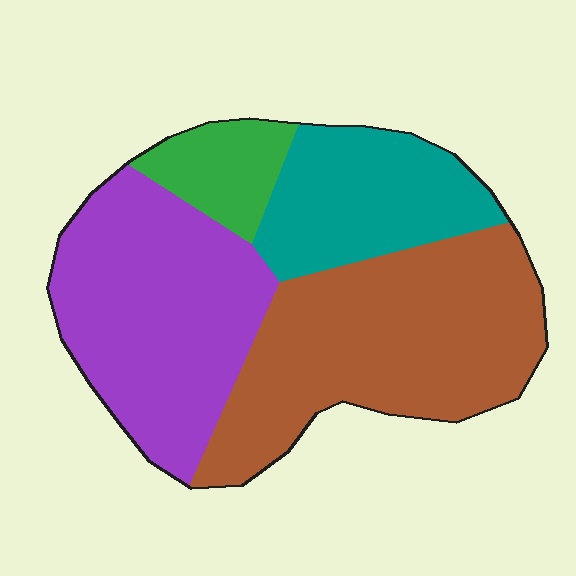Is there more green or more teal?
Teal.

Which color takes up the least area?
Green, at roughly 10%.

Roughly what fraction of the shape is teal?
Teal covers about 20% of the shape.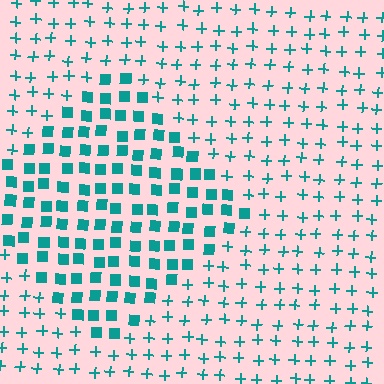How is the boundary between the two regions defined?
The boundary is defined by a change in element shape: squares inside vs. plus signs outside. All elements share the same color and spacing.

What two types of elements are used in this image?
The image uses squares inside the diamond region and plus signs outside it.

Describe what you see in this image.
The image is filled with small teal elements arranged in a uniform grid. A diamond-shaped region contains squares, while the surrounding area contains plus signs. The boundary is defined purely by the change in element shape.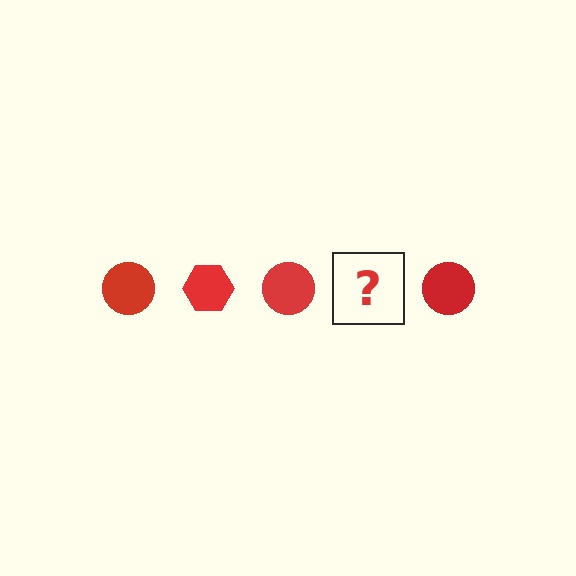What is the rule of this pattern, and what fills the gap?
The rule is that the pattern cycles through circle, hexagon shapes in red. The gap should be filled with a red hexagon.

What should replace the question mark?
The question mark should be replaced with a red hexagon.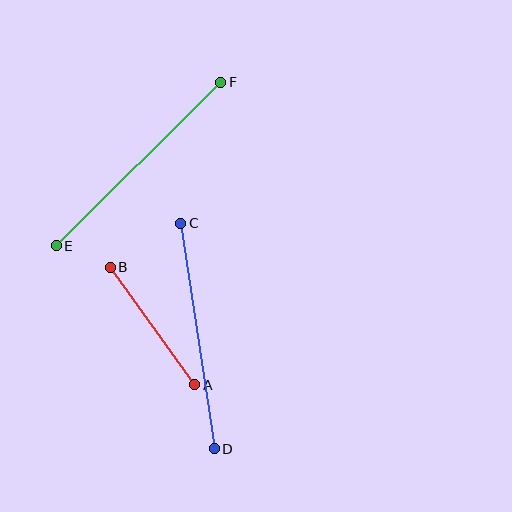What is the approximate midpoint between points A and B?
The midpoint is at approximately (153, 326) pixels.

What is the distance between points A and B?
The distance is approximately 144 pixels.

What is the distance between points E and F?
The distance is approximately 232 pixels.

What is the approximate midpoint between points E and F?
The midpoint is at approximately (139, 164) pixels.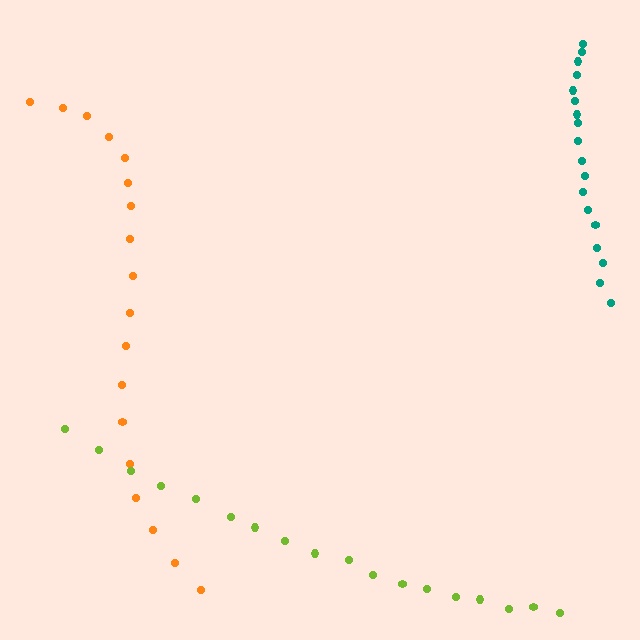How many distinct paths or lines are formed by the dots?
There are 3 distinct paths.